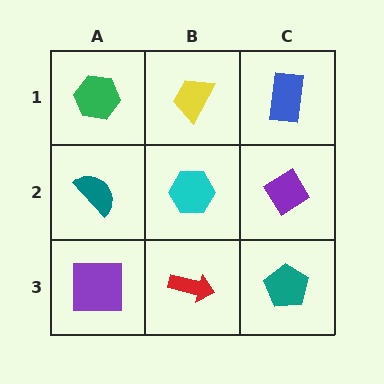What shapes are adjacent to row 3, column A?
A teal semicircle (row 2, column A), a red arrow (row 3, column B).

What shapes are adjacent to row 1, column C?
A purple diamond (row 2, column C), a yellow trapezoid (row 1, column B).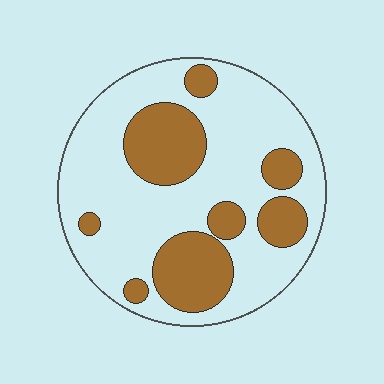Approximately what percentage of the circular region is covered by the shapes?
Approximately 30%.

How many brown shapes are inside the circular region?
8.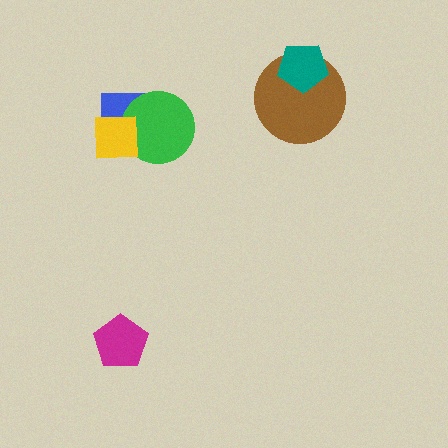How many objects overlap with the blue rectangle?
2 objects overlap with the blue rectangle.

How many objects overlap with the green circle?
2 objects overlap with the green circle.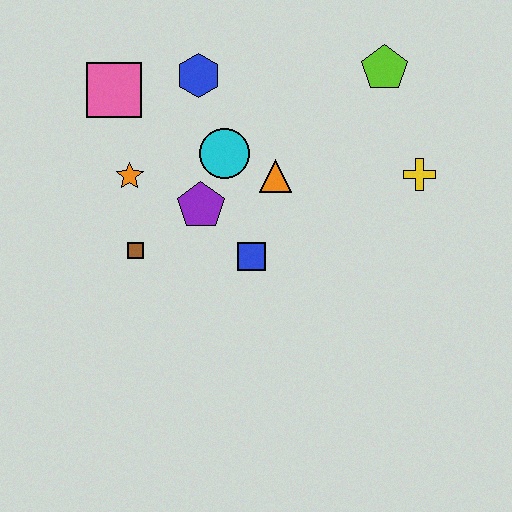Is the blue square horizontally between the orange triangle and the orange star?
Yes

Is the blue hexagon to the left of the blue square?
Yes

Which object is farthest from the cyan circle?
The yellow cross is farthest from the cyan circle.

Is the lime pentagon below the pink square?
No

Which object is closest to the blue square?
The purple pentagon is closest to the blue square.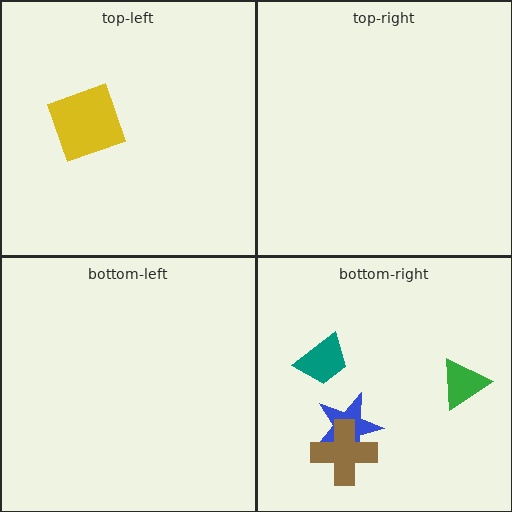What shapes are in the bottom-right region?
The blue star, the brown cross, the teal trapezoid, the green triangle.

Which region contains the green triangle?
The bottom-right region.